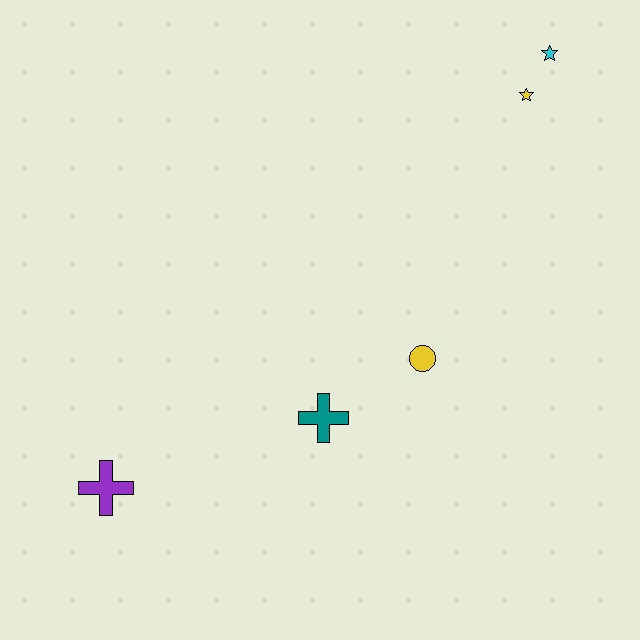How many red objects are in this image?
There are no red objects.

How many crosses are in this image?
There are 2 crosses.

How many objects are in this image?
There are 5 objects.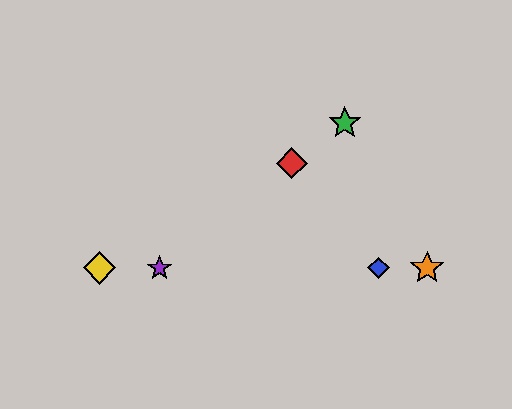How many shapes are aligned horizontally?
4 shapes (the blue diamond, the yellow diamond, the purple star, the orange star) are aligned horizontally.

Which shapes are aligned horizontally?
The blue diamond, the yellow diamond, the purple star, the orange star are aligned horizontally.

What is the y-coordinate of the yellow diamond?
The yellow diamond is at y≈268.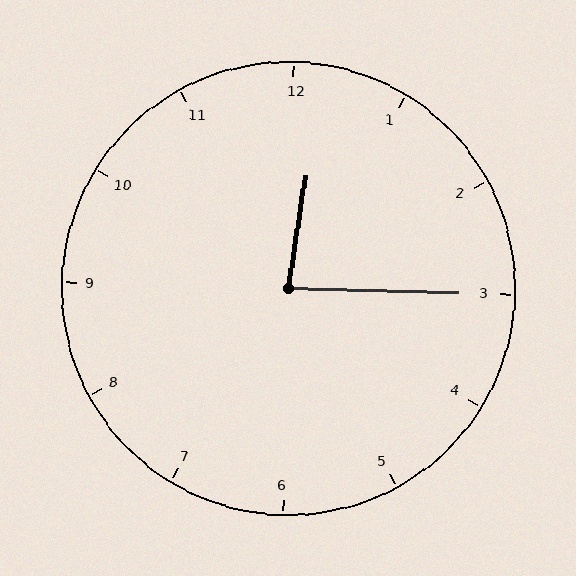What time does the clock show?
12:15.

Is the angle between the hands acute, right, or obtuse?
It is acute.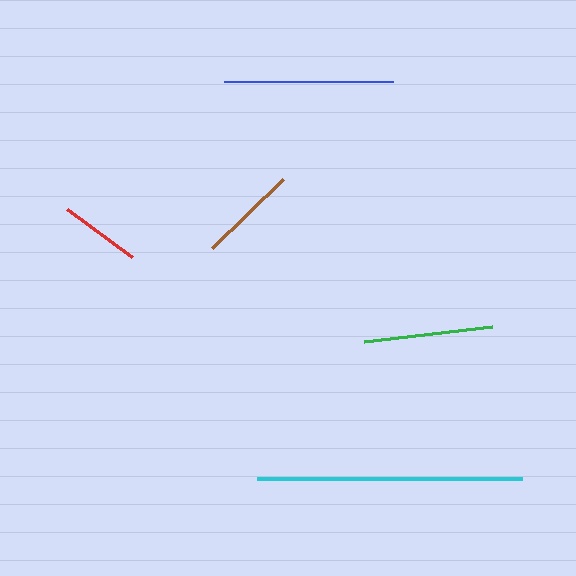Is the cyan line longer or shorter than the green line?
The cyan line is longer than the green line.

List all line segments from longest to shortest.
From longest to shortest: cyan, blue, green, brown, red.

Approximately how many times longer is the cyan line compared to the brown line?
The cyan line is approximately 2.7 times the length of the brown line.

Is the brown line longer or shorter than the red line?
The brown line is longer than the red line.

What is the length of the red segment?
The red segment is approximately 81 pixels long.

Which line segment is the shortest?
The red line is the shortest at approximately 81 pixels.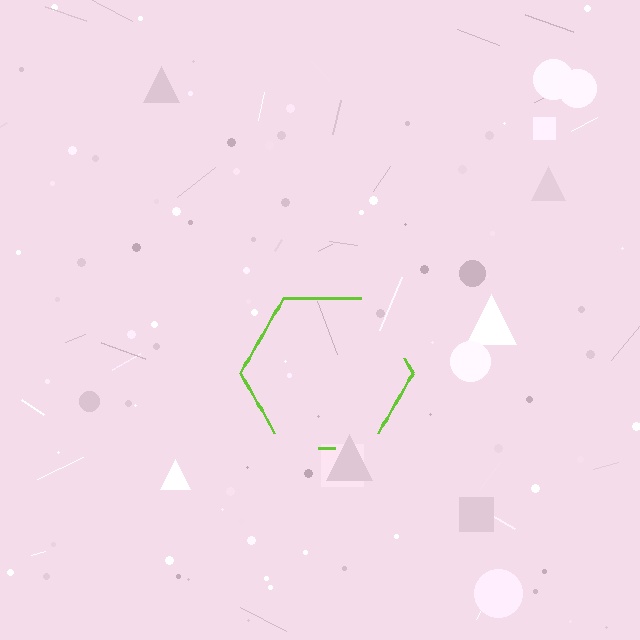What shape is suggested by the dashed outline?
The dashed outline suggests a hexagon.